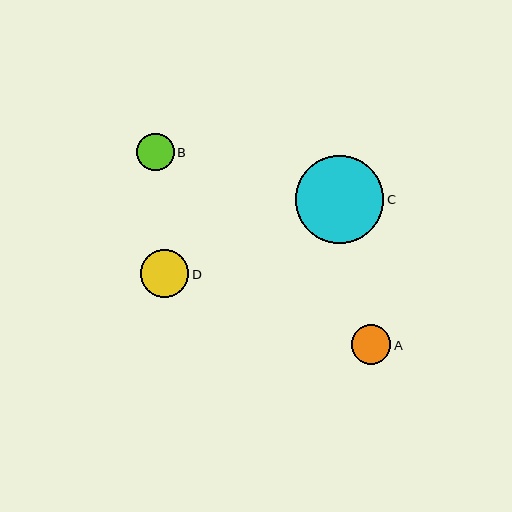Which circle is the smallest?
Circle B is the smallest with a size of approximately 37 pixels.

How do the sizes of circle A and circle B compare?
Circle A and circle B are approximately the same size.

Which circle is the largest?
Circle C is the largest with a size of approximately 88 pixels.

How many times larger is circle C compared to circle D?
Circle C is approximately 1.8 times the size of circle D.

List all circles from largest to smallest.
From largest to smallest: C, D, A, B.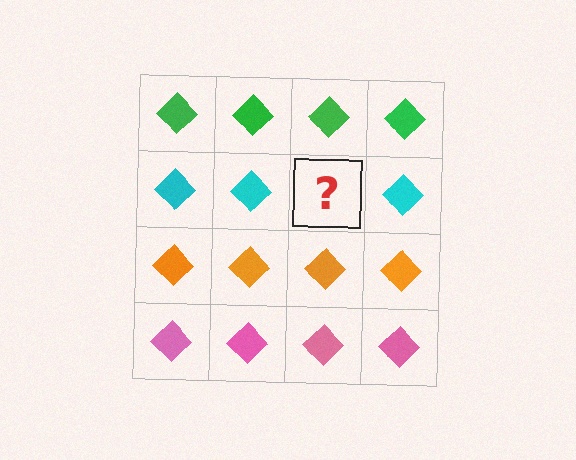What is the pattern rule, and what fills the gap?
The rule is that each row has a consistent color. The gap should be filled with a cyan diamond.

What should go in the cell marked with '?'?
The missing cell should contain a cyan diamond.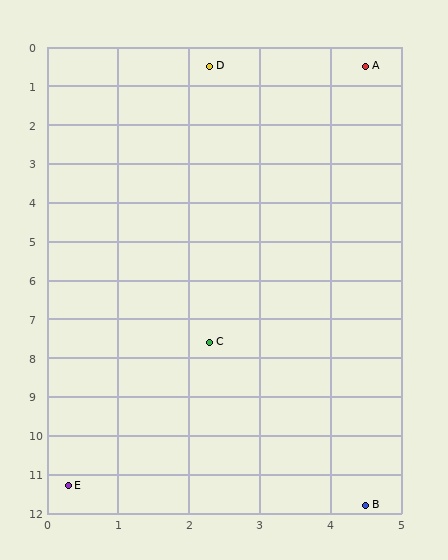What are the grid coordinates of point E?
Point E is at approximately (0.3, 11.3).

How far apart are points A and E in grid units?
Points A and E are about 11.6 grid units apart.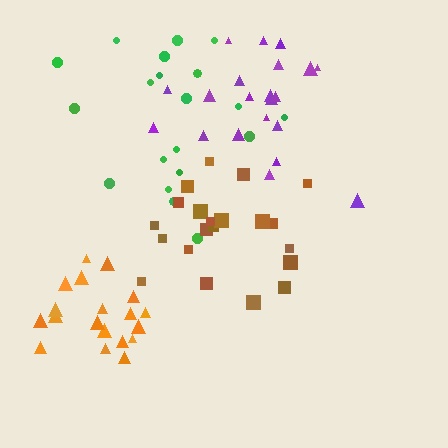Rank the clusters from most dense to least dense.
orange, brown, green, purple.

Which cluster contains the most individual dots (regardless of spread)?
Purple (21).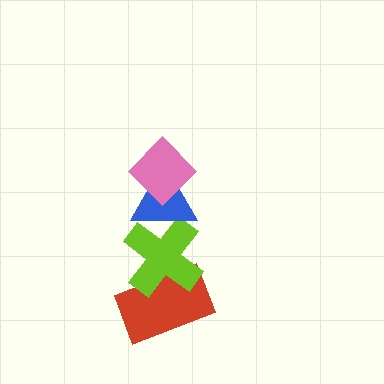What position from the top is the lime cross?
The lime cross is 3rd from the top.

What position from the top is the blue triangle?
The blue triangle is 2nd from the top.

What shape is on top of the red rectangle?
The lime cross is on top of the red rectangle.